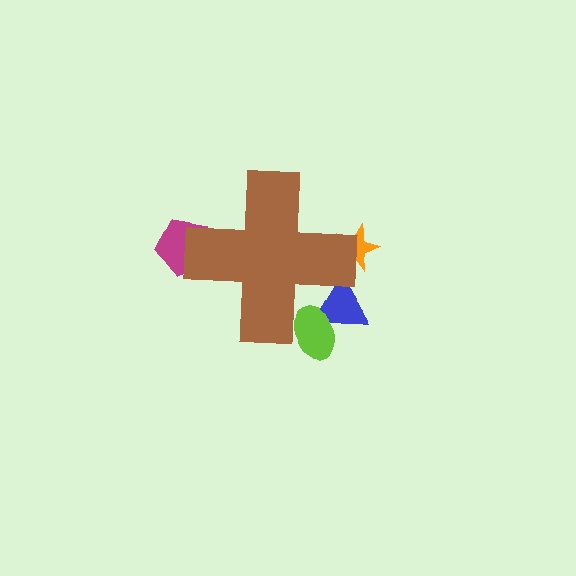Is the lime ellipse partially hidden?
Yes, the lime ellipse is partially hidden behind the brown cross.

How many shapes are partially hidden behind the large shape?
4 shapes are partially hidden.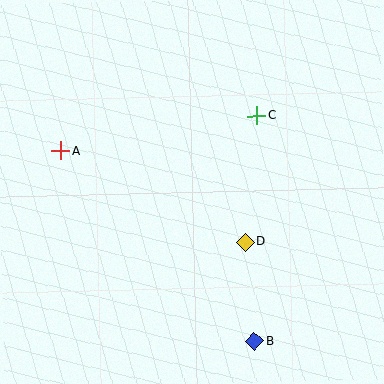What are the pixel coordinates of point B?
Point B is at (255, 342).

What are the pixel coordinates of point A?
Point A is at (61, 151).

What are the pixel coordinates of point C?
Point C is at (257, 116).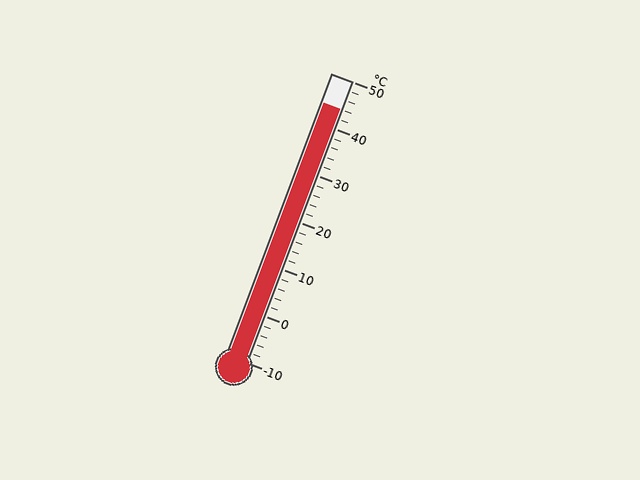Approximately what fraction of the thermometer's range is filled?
The thermometer is filled to approximately 90% of its range.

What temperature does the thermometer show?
The thermometer shows approximately 44°C.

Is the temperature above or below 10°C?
The temperature is above 10°C.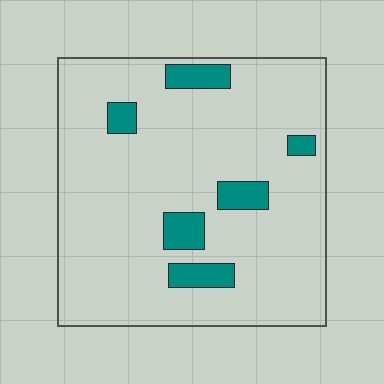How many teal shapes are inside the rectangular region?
6.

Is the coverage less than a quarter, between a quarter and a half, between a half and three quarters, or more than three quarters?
Less than a quarter.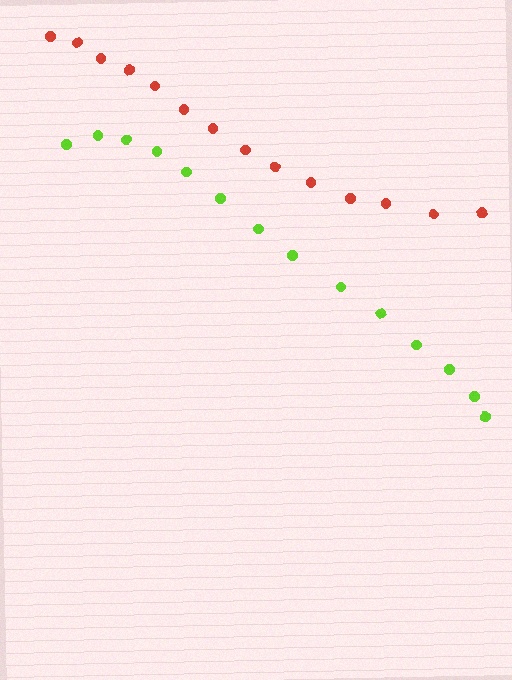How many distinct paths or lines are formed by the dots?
There are 2 distinct paths.